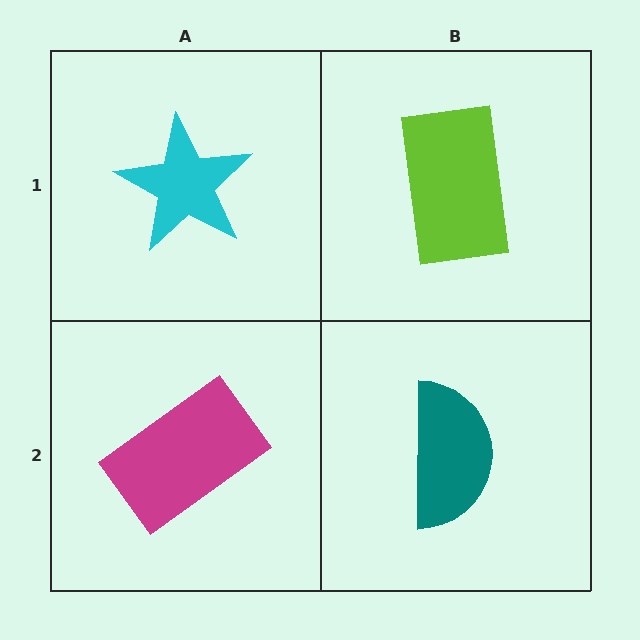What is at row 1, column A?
A cyan star.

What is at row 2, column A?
A magenta rectangle.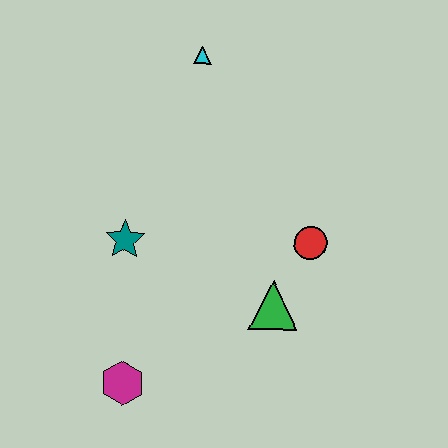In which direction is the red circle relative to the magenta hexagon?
The red circle is to the right of the magenta hexagon.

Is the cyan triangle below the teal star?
No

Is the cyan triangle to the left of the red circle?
Yes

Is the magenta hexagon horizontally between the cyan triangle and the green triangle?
No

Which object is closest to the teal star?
The magenta hexagon is closest to the teal star.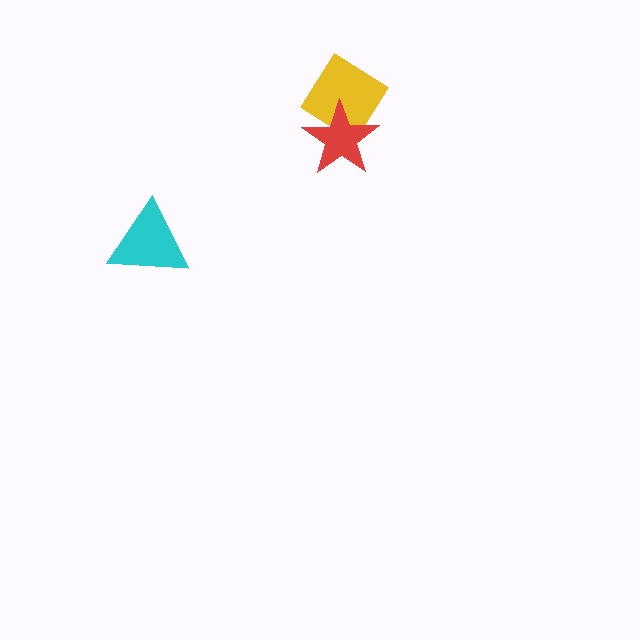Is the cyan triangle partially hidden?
No, no other shape covers it.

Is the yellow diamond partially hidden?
Yes, it is partially covered by another shape.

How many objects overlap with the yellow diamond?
1 object overlaps with the yellow diamond.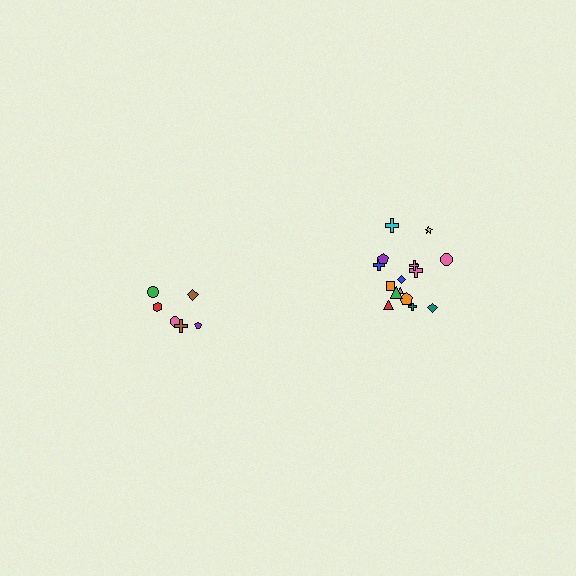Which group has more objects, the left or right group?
The right group.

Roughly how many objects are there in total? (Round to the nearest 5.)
Roughly 20 objects in total.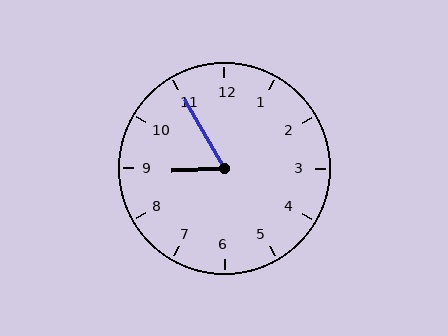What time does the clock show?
8:55.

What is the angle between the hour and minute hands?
Approximately 62 degrees.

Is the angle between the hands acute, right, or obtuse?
It is acute.